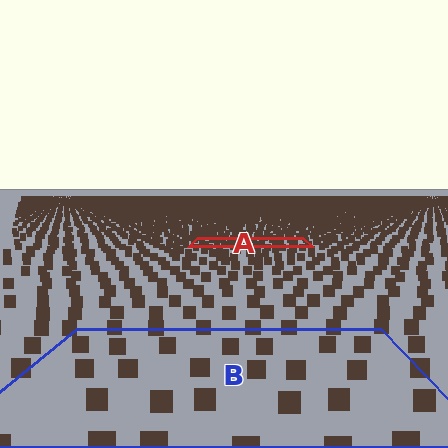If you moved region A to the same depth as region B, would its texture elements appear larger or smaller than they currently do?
They would appear larger. At a closer depth, the same texture elements are projected at a bigger on-screen size.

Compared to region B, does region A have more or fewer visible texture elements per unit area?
Region A has more texture elements per unit area — they are packed more densely because it is farther away.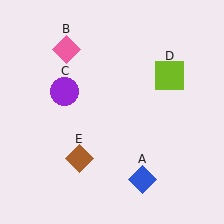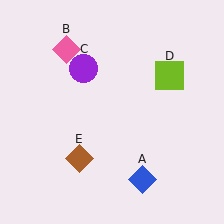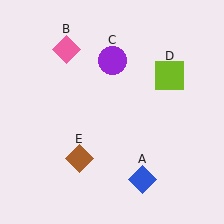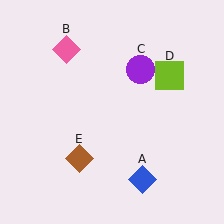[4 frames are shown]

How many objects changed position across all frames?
1 object changed position: purple circle (object C).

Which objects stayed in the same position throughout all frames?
Blue diamond (object A) and pink diamond (object B) and lime square (object D) and brown diamond (object E) remained stationary.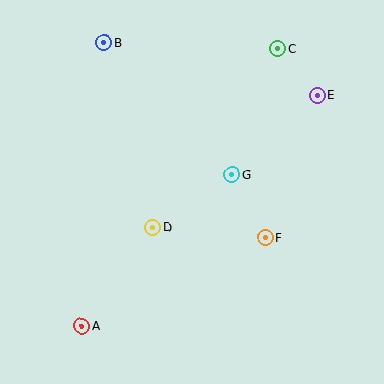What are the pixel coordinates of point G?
Point G is at (232, 175).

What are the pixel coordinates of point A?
Point A is at (82, 326).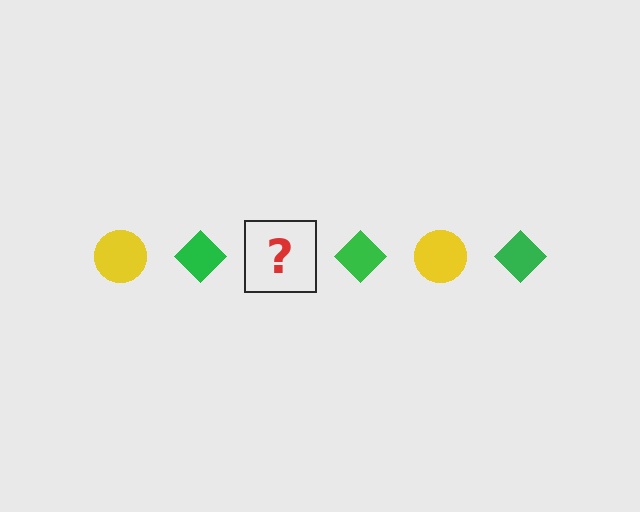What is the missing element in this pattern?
The missing element is a yellow circle.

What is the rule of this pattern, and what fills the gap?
The rule is that the pattern alternates between yellow circle and green diamond. The gap should be filled with a yellow circle.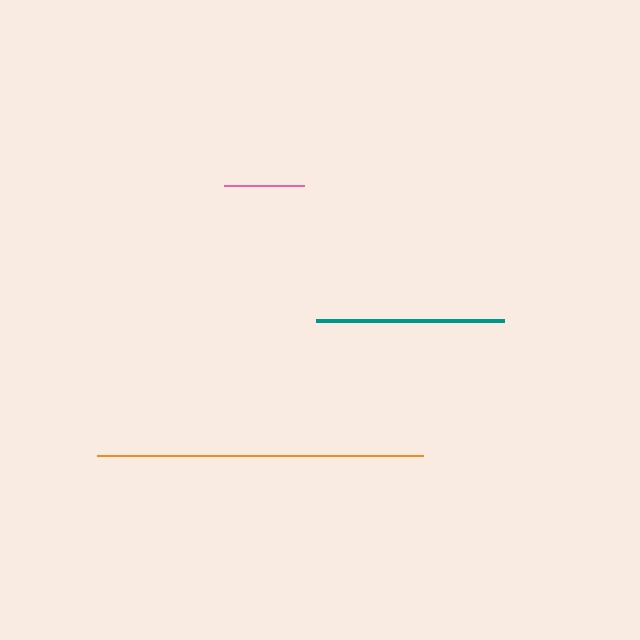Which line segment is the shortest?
The pink line is the shortest at approximately 80 pixels.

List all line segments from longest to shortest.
From longest to shortest: orange, teal, pink.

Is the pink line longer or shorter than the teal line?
The teal line is longer than the pink line.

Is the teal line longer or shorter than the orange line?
The orange line is longer than the teal line.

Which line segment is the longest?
The orange line is the longest at approximately 326 pixels.